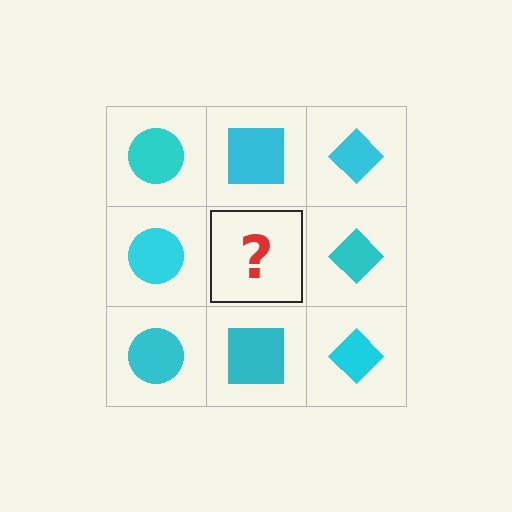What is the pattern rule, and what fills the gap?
The rule is that each column has a consistent shape. The gap should be filled with a cyan square.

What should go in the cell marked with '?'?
The missing cell should contain a cyan square.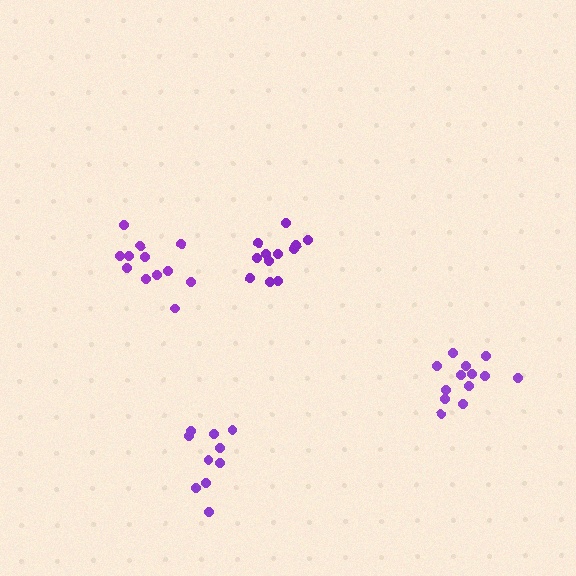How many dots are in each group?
Group 1: 10 dots, Group 2: 12 dots, Group 3: 13 dots, Group 4: 12 dots (47 total).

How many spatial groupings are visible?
There are 4 spatial groupings.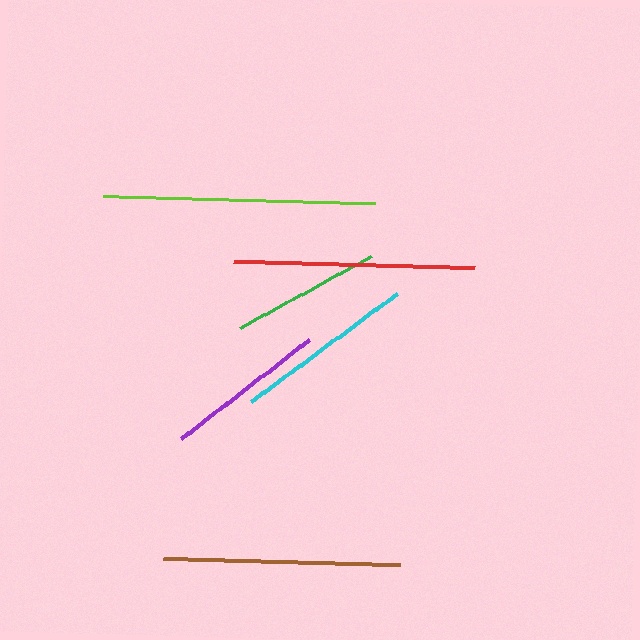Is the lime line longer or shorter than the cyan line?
The lime line is longer than the cyan line.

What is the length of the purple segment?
The purple segment is approximately 163 pixels long.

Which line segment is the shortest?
The green line is the shortest at approximately 148 pixels.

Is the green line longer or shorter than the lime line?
The lime line is longer than the green line.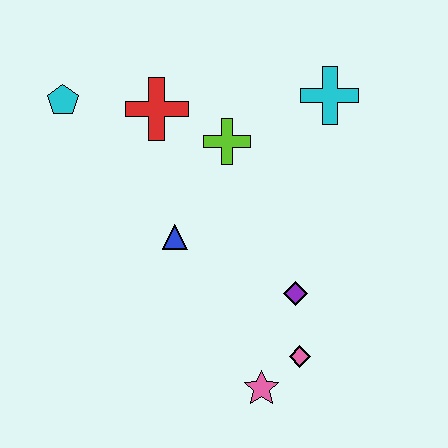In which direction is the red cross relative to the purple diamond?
The red cross is above the purple diamond.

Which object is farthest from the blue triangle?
The cyan cross is farthest from the blue triangle.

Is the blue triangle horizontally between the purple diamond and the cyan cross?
No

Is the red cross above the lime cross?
Yes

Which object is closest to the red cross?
The lime cross is closest to the red cross.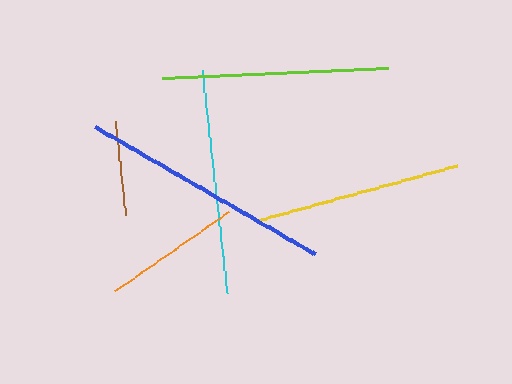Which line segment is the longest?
The blue line is the longest at approximately 254 pixels.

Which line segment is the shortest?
The brown line is the shortest at approximately 94 pixels.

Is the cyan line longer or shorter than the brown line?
The cyan line is longer than the brown line.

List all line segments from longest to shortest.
From longest to shortest: blue, lime, cyan, yellow, orange, brown.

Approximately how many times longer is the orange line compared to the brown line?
The orange line is approximately 1.5 times the length of the brown line.